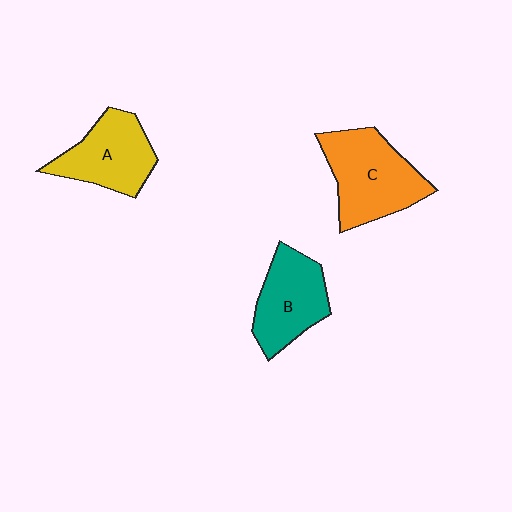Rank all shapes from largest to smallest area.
From largest to smallest: C (orange), A (yellow), B (teal).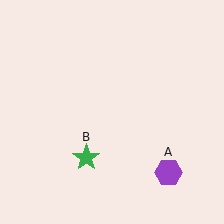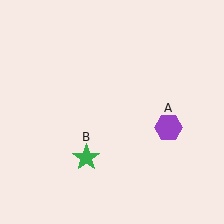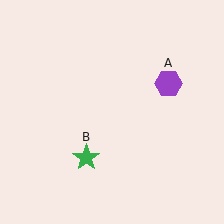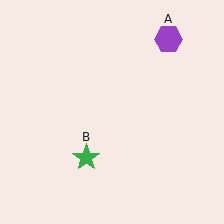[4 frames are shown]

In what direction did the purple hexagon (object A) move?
The purple hexagon (object A) moved up.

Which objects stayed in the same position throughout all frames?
Green star (object B) remained stationary.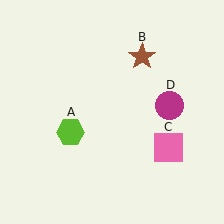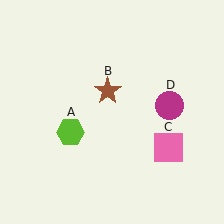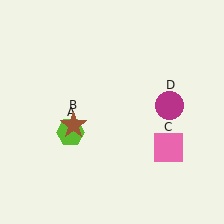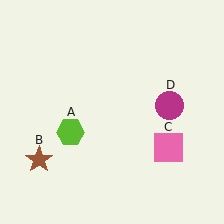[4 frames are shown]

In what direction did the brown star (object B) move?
The brown star (object B) moved down and to the left.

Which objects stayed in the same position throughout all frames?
Lime hexagon (object A) and pink square (object C) and magenta circle (object D) remained stationary.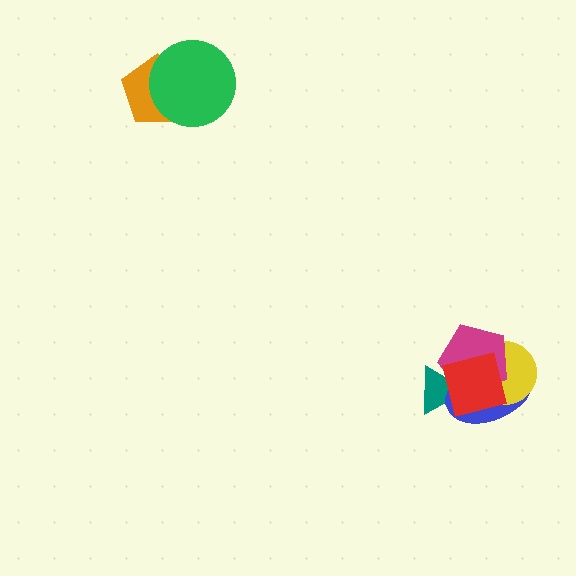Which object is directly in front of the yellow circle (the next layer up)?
The magenta pentagon is directly in front of the yellow circle.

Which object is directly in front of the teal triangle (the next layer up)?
The blue ellipse is directly in front of the teal triangle.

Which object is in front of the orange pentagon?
The green circle is in front of the orange pentagon.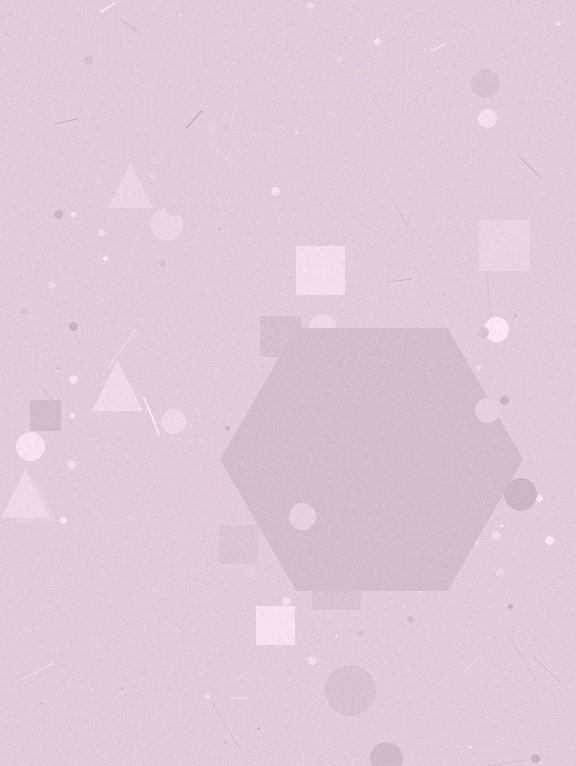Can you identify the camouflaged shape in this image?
The camouflaged shape is a hexagon.